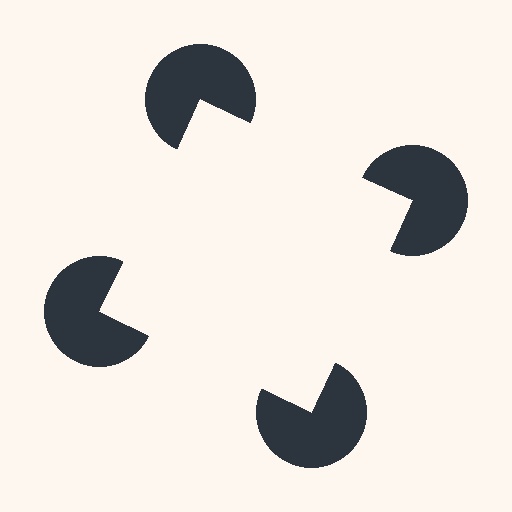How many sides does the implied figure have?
4 sides.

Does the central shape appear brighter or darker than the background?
It typically appears slightly brighter than the background, even though no actual brightness change is drawn.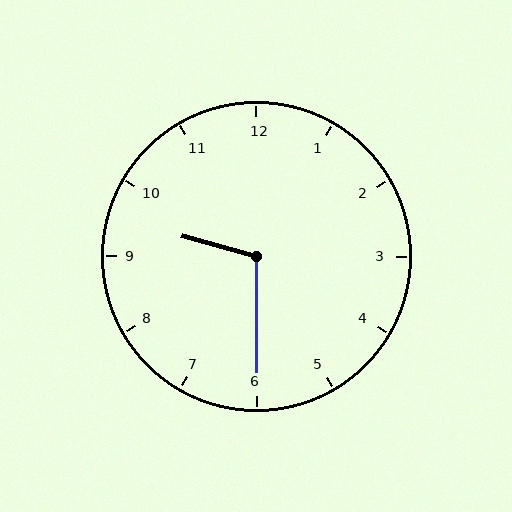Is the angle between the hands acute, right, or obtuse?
It is obtuse.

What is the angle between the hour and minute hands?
Approximately 105 degrees.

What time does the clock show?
9:30.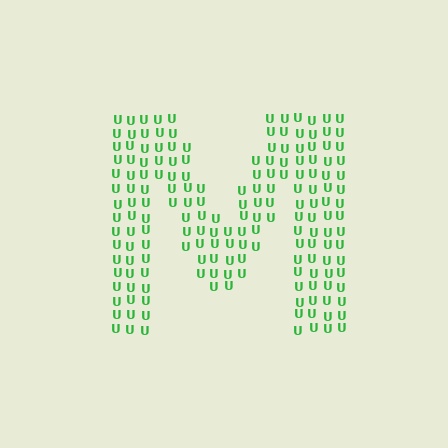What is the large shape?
The large shape is the letter M.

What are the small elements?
The small elements are letter U's.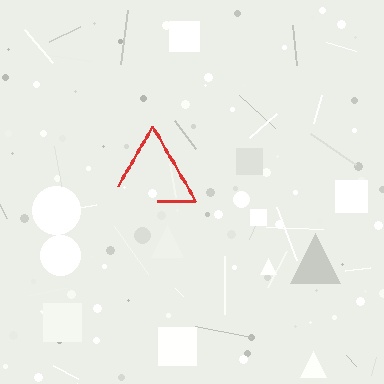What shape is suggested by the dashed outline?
The dashed outline suggests a triangle.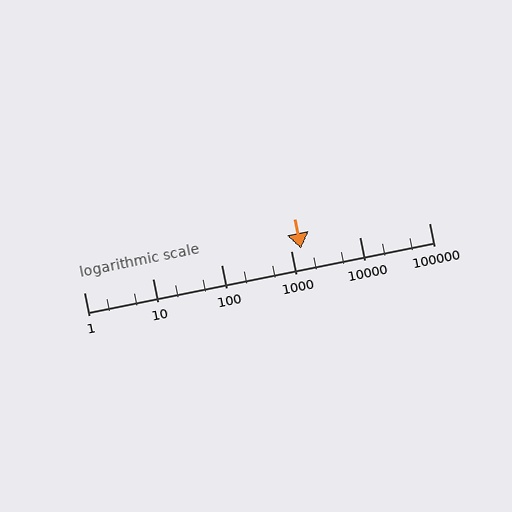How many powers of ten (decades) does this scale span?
The scale spans 5 decades, from 1 to 100000.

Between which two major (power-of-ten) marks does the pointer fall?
The pointer is between 1000 and 10000.